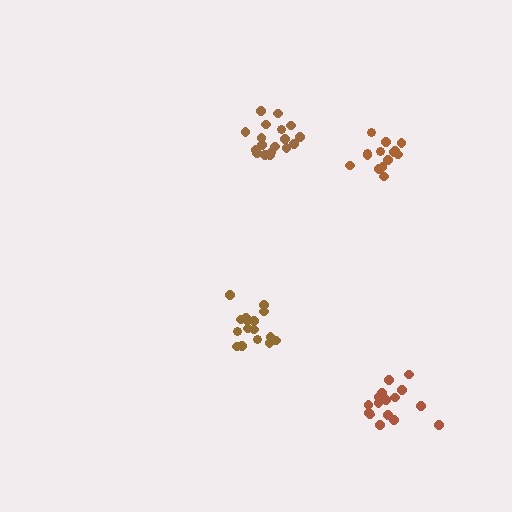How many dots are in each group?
Group 1: 17 dots, Group 2: 18 dots, Group 3: 17 dots, Group 4: 15 dots (67 total).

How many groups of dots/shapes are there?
There are 4 groups.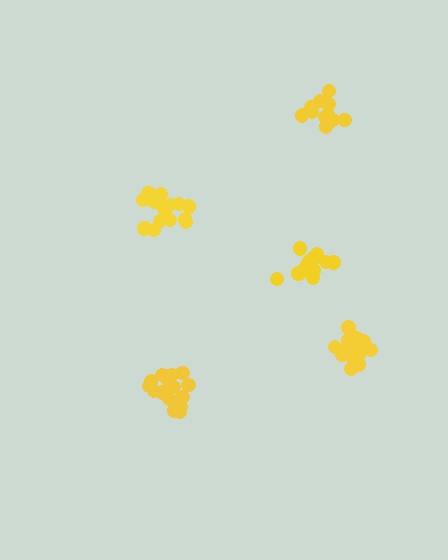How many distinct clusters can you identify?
There are 5 distinct clusters.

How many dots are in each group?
Group 1: 13 dots, Group 2: 15 dots, Group 3: 16 dots, Group 4: 13 dots, Group 5: 18 dots (75 total).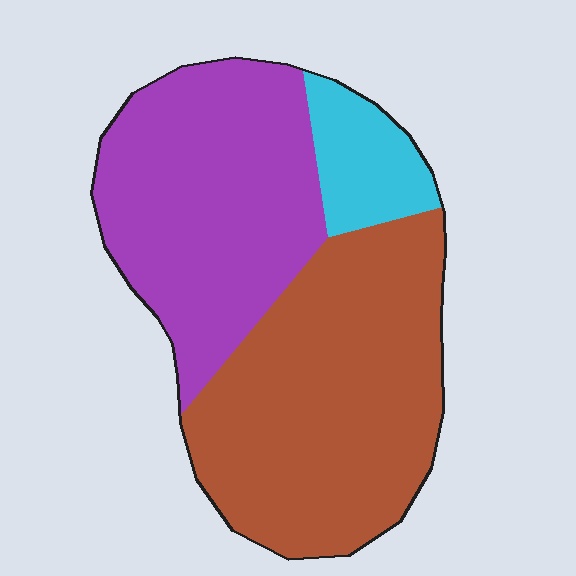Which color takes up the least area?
Cyan, at roughly 10%.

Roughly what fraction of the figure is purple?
Purple takes up between a quarter and a half of the figure.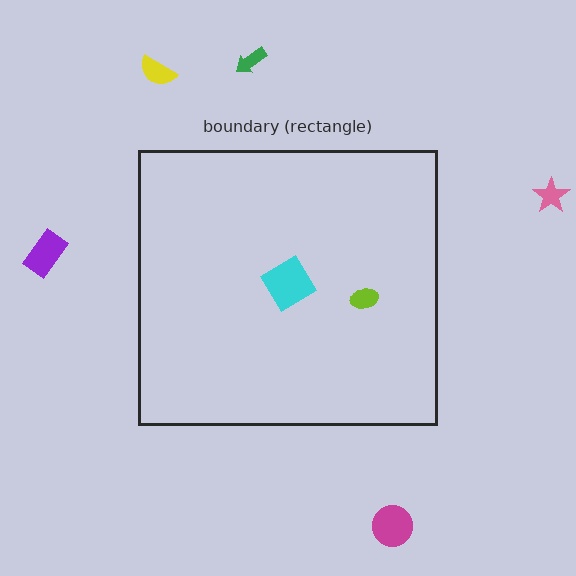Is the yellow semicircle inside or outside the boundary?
Outside.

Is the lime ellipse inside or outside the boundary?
Inside.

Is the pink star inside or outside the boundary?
Outside.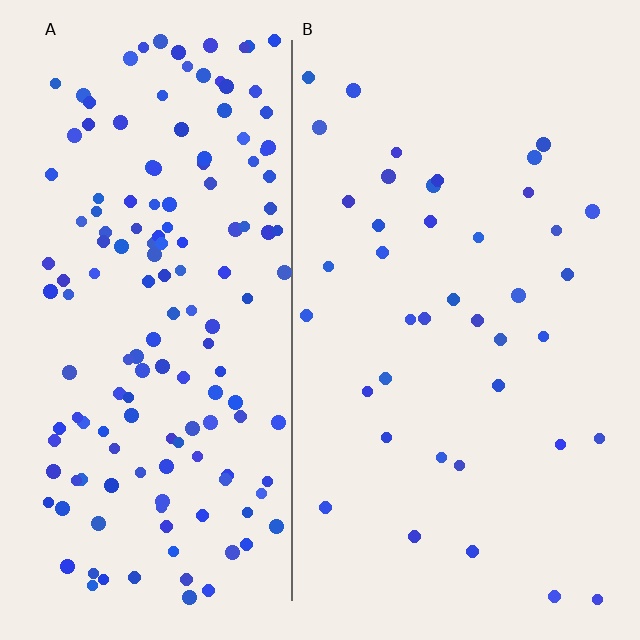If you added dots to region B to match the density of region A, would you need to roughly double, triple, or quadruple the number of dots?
Approximately quadruple.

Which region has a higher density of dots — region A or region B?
A (the left).